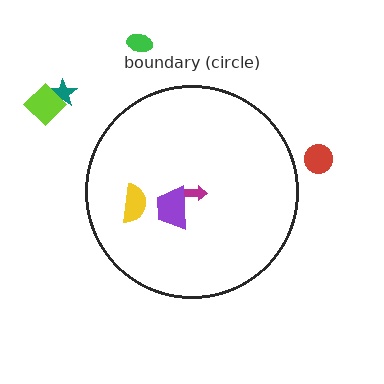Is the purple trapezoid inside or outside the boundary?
Inside.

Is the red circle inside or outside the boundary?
Outside.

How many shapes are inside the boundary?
3 inside, 4 outside.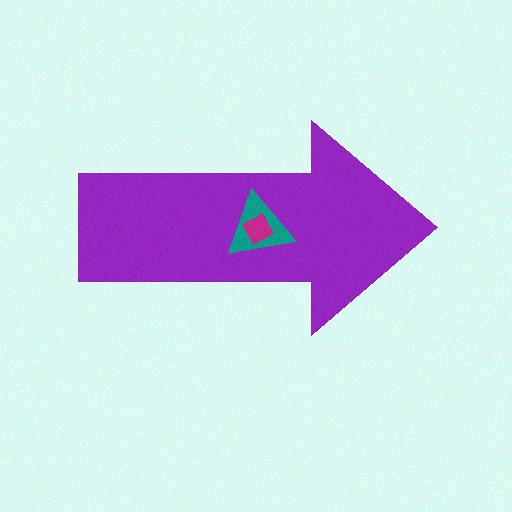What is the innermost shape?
The magenta square.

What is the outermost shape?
The purple arrow.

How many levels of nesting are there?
3.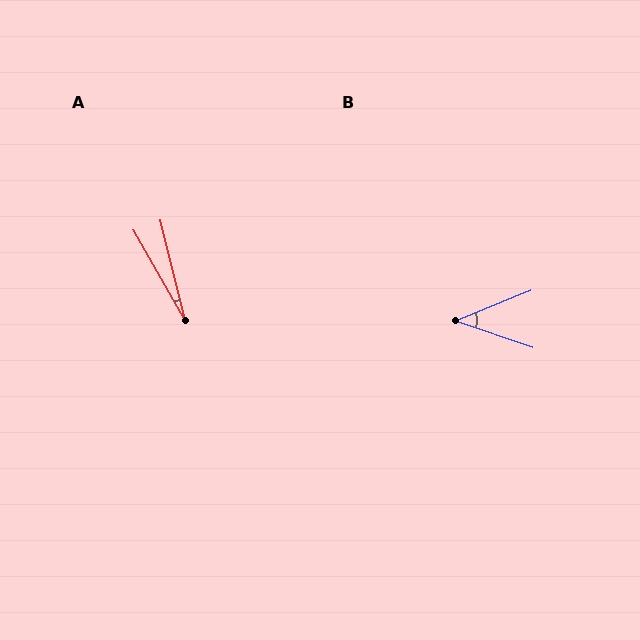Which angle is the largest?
B, at approximately 42 degrees.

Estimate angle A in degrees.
Approximately 16 degrees.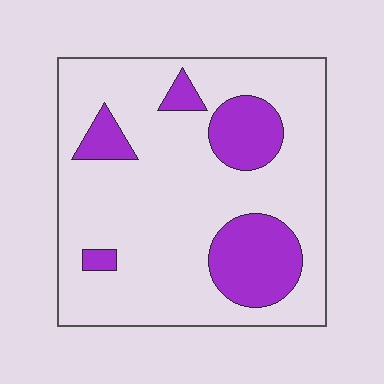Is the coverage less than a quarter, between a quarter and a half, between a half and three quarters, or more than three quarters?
Less than a quarter.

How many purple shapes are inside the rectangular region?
5.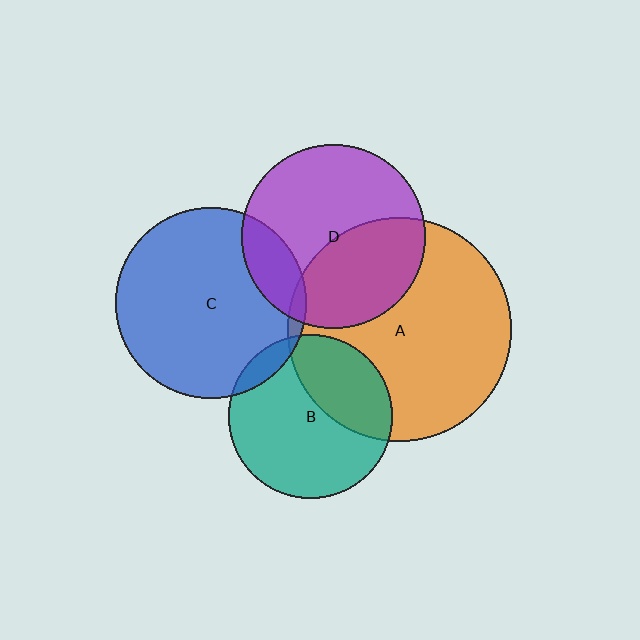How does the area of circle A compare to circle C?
Approximately 1.4 times.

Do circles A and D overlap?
Yes.